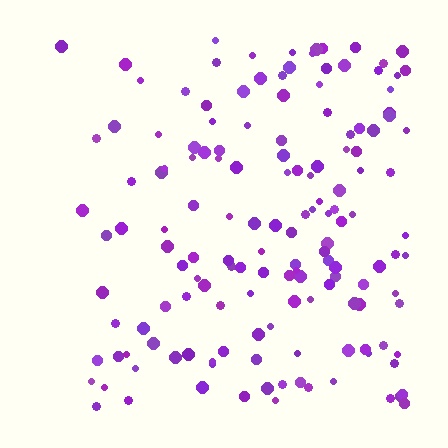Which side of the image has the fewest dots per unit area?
The left.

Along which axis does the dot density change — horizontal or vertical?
Horizontal.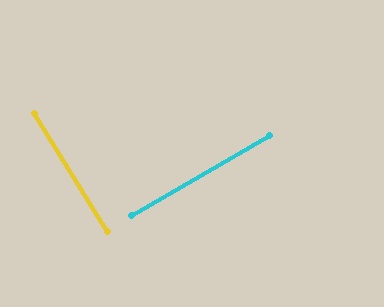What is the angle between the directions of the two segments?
Approximately 88 degrees.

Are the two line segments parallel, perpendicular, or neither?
Perpendicular — they meet at approximately 88°.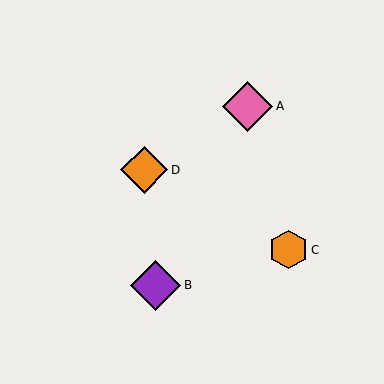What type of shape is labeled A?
Shape A is a pink diamond.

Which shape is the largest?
The purple diamond (labeled B) is the largest.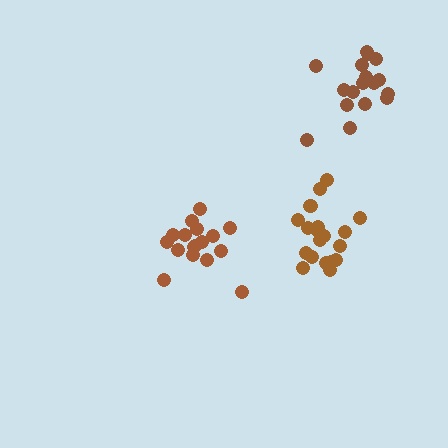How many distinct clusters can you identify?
There are 3 distinct clusters.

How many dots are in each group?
Group 1: 17 dots, Group 2: 21 dots, Group 3: 17 dots (55 total).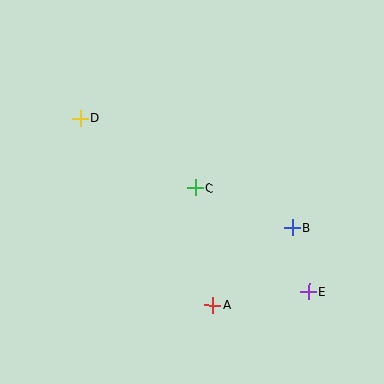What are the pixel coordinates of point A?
Point A is at (213, 305).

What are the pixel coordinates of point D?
Point D is at (80, 118).